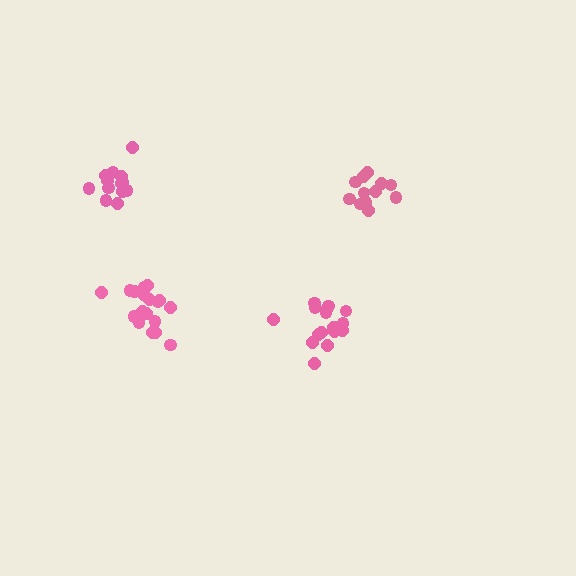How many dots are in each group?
Group 1: 17 dots, Group 2: 18 dots, Group 3: 12 dots, Group 4: 13 dots (60 total).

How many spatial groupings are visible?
There are 4 spatial groupings.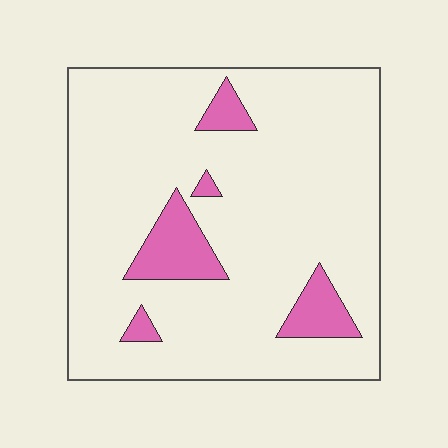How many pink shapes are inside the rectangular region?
5.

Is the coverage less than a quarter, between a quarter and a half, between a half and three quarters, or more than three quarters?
Less than a quarter.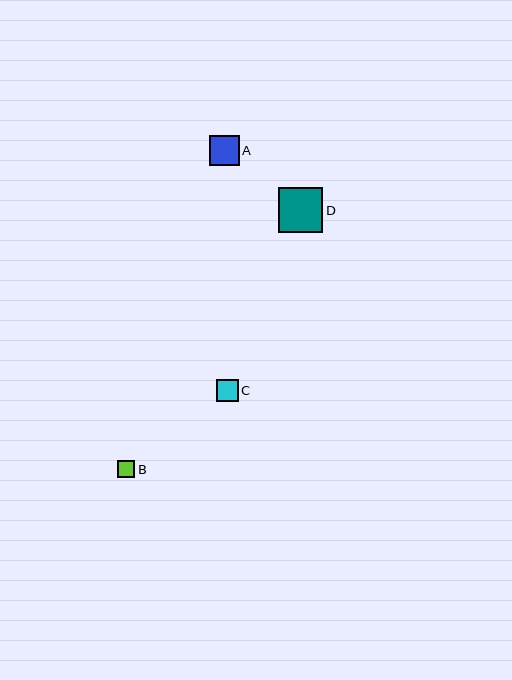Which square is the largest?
Square D is the largest with a size of approximately 45 pixels.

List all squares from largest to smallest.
From largest to smallest: D, A, C, B.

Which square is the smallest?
Square B is the smallest with a size of approximately 17 pixels.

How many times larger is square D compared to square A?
Square D is approximately 1.5 times the size of square A.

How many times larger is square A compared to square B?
Square A is approximately 1.8 times the size of square B.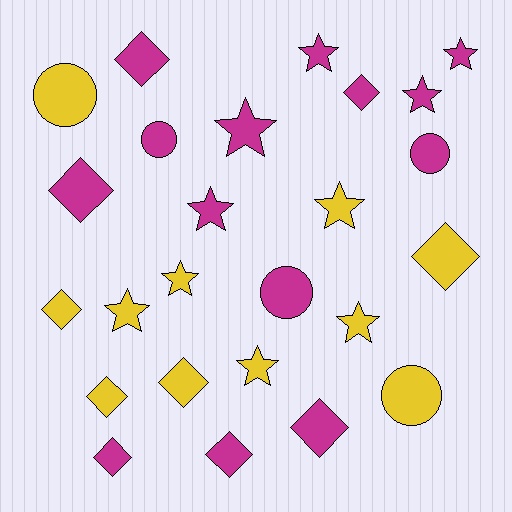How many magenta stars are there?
There are 5 magenta stars.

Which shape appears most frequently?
Star, with 10 objects.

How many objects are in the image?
There are 25 objects.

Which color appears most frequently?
Magenta, with 14 objects.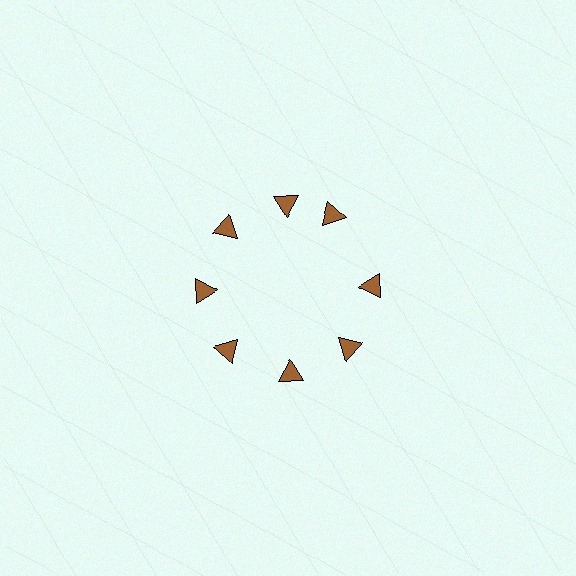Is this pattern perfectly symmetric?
No. The 8 brown triangles are arranged in a ring, but one element near the 2 o'clock position is rotated out of alignment along the ring, breaking the 8-fold rotational symmetry.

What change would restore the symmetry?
The symmetry would be restored by rotating it back into even spacing with its neighbors so that all 8 triangles sit at equal angles and equal distance from the center.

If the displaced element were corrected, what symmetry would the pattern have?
It would have 8-fold rotational symmetry — the pattern would map onto itself every 45 degrees.